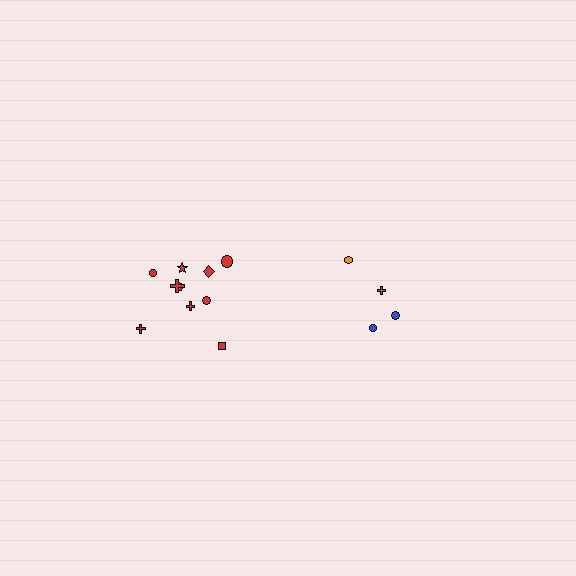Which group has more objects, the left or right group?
The left group.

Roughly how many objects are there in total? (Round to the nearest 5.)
Roughly 15 objects in total.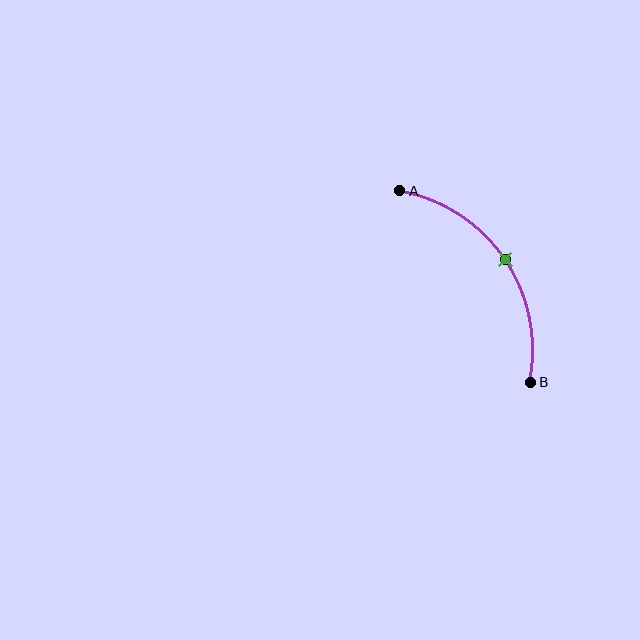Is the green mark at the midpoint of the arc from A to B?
Yes. The green mark lies on the arc at equal arc-length from both A and B — it is the arc midpoint.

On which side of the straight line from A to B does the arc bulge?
The arc bulges above and to the right of the straight line connecting A and B.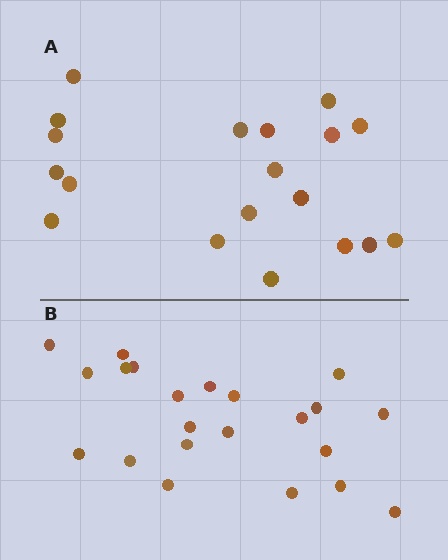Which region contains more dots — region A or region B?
Region B (the bottom region) has more dots.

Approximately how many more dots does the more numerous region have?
Region B has just a few more — roughly 2 or 3 more dots than region A.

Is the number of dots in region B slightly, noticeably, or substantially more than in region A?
Region B has only slightly more — the two regions are fairly close. The ratio is roughly 1.2 to 1.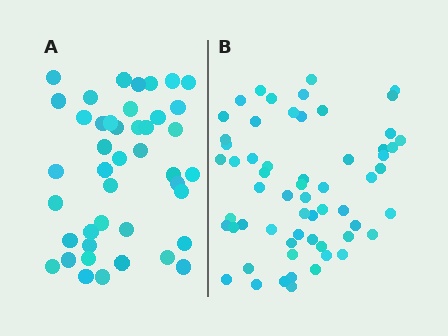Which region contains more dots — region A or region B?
Region B (the right region) has more dots.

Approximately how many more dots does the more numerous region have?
Region B has approximately 15 more dots than region A.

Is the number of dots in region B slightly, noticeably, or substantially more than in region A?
Region B has noticeably more, but not dramatically so. The ratio is roughly 1.4 to 1.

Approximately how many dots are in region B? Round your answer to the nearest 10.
About 60 dots.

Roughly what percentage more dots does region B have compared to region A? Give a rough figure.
About 40% more.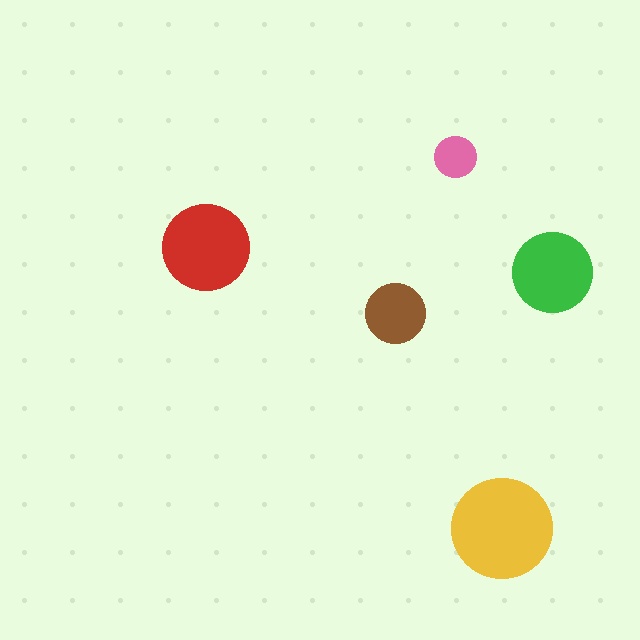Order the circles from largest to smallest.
the yellow one, the red one, the green one, the brown one, the pink one.